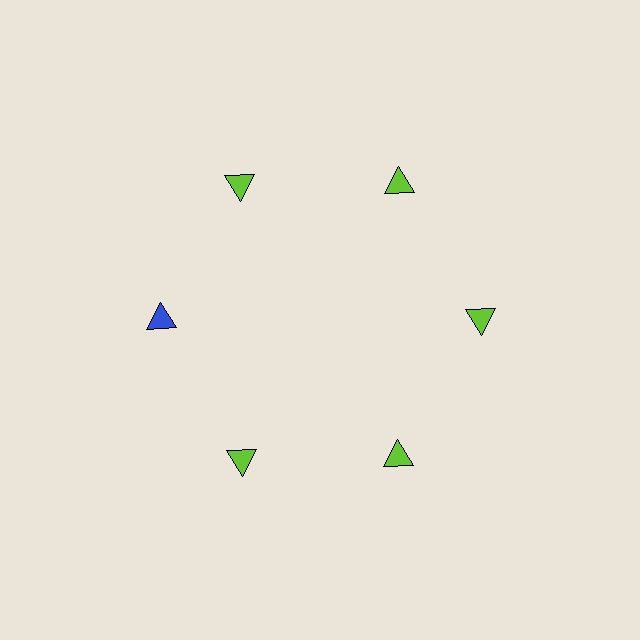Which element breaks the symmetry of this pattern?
The blue triangle at roughly the 9 o'clock position breaks the symmetry. All other shapes are lime triangles.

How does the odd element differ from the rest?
It has a different color: blue instead of lime.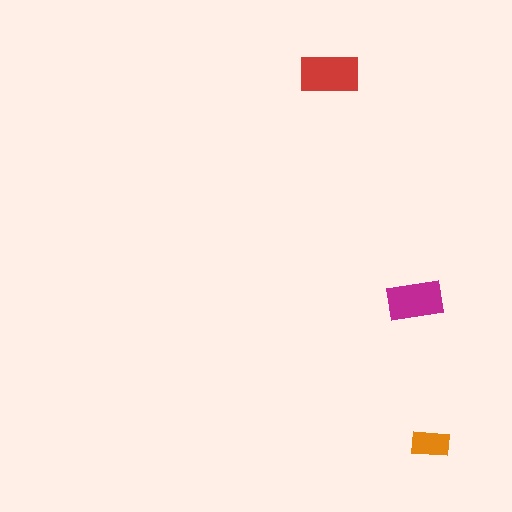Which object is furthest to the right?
The orange rectangle is rightmost.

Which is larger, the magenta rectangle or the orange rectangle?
The magenta one.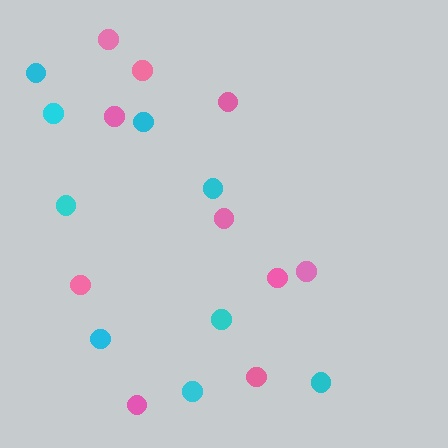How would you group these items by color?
There are 2 groups: one group of pink circles (10) and one group of cyan circles (9).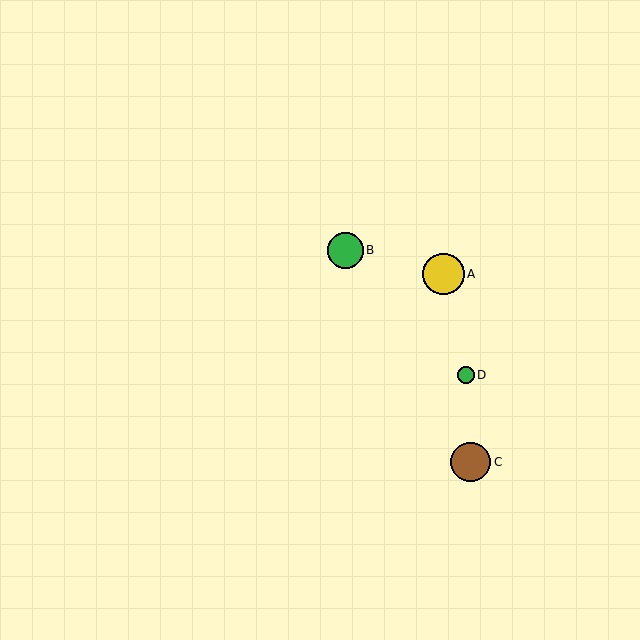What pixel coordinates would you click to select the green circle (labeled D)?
Click at (466, 375) to select the green circle D.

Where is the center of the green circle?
The center of the green circle is at (466, 375).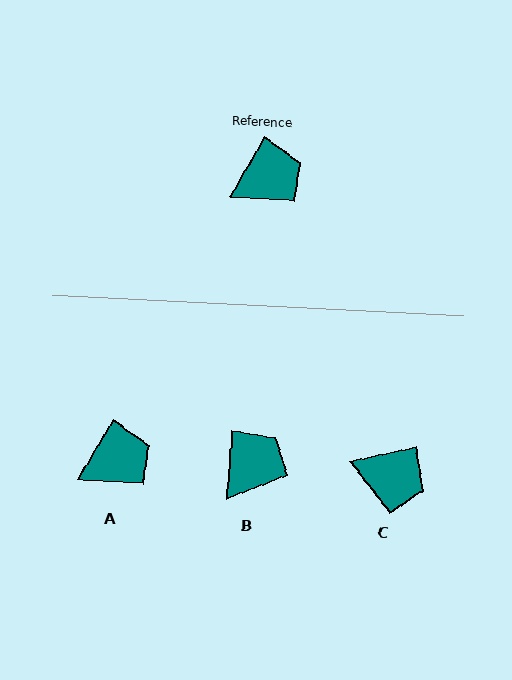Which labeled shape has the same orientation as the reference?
A.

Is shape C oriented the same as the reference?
No, it is off by about 47 degrees.